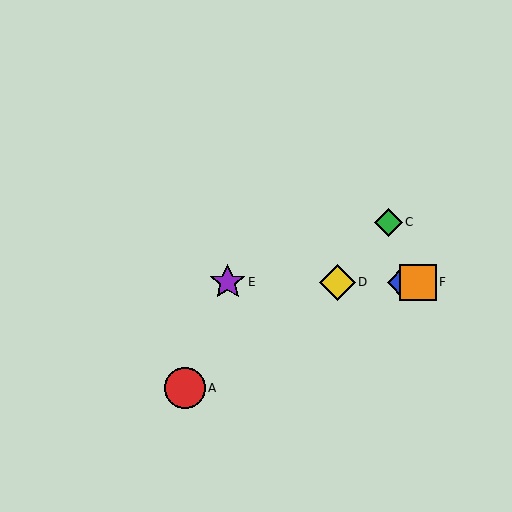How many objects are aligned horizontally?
4 objects (B, D, E, F) are aligned horizontally.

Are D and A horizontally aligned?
No, D is at y≈282 and A is at y≈388.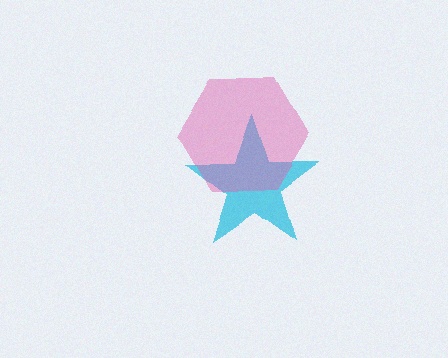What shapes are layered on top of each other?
The layered shapes are: a cyan star, a pink hexagon.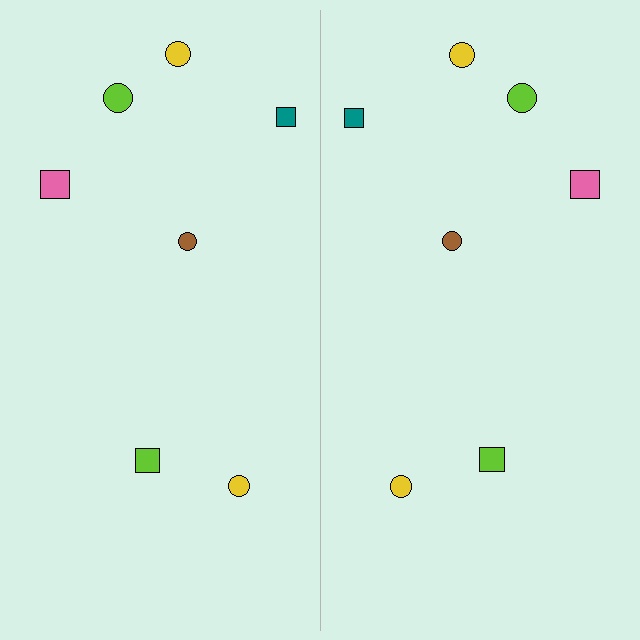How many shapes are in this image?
There are 14 shapes in this image.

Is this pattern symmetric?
Yes, this pattern has bilateral (reflection) symmetry.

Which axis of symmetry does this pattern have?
The pattern has a vertical axis of symmetry running through the center of the image.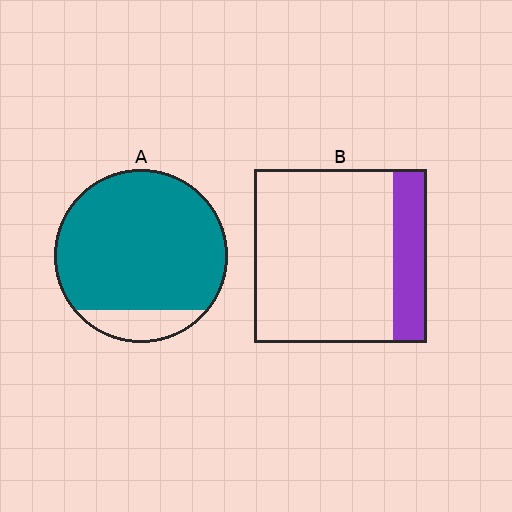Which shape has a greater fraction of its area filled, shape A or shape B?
Shape A.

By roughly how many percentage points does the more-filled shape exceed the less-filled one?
By roughly 65 percentage points (A over B).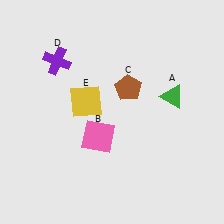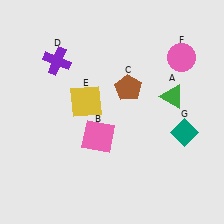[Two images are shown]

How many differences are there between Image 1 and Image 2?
There are 2 differences between the two images.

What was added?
A pink circle (F), a teal diamond (G) were added in Image 2.